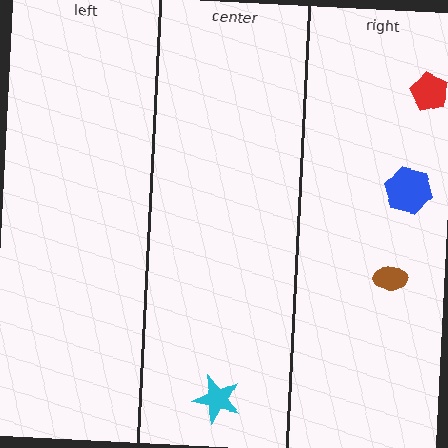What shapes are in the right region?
The brown ellipse, the red pentagon, the blue hexagon.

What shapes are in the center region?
The cyan star.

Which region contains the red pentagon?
The right region.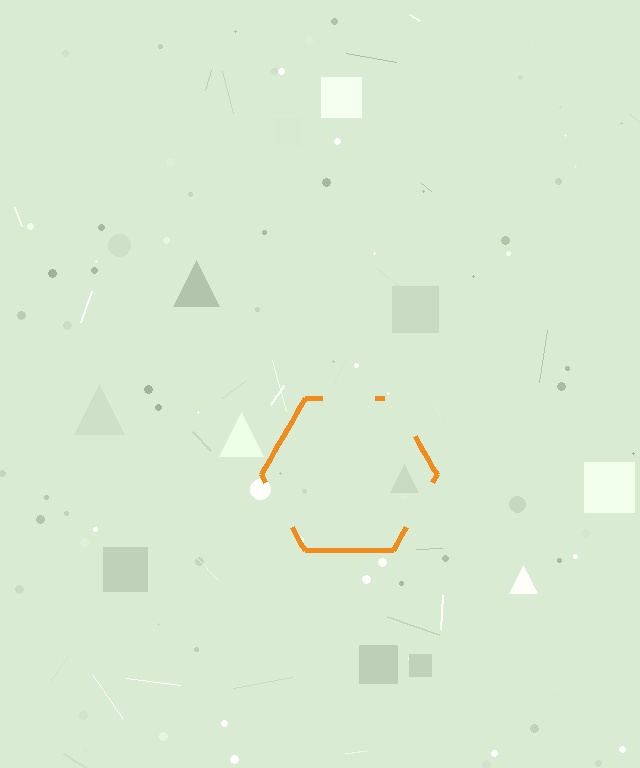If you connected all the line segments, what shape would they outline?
They would outline a hexagon.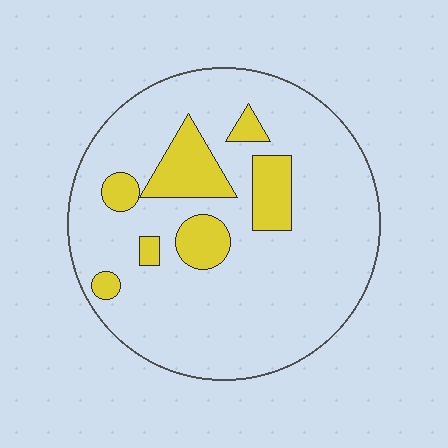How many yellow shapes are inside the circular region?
7.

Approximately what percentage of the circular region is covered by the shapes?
Approximately 15%.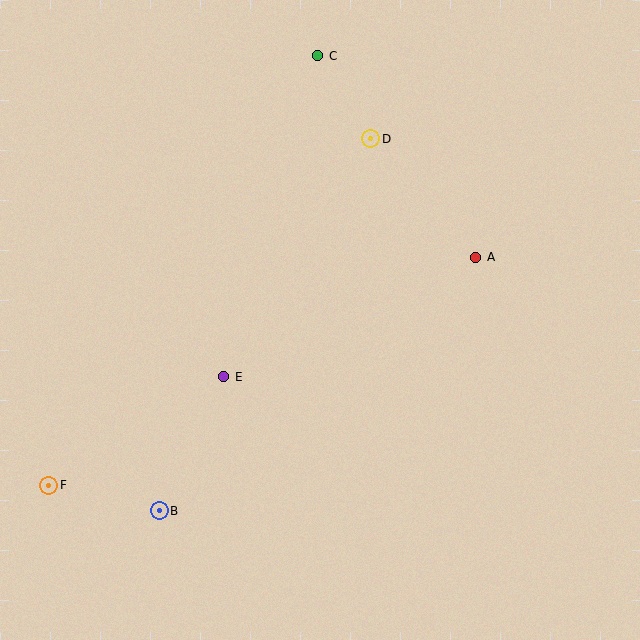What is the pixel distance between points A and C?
The distance between A and C is 256 pixels.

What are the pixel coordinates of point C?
Point C is at (318, 56).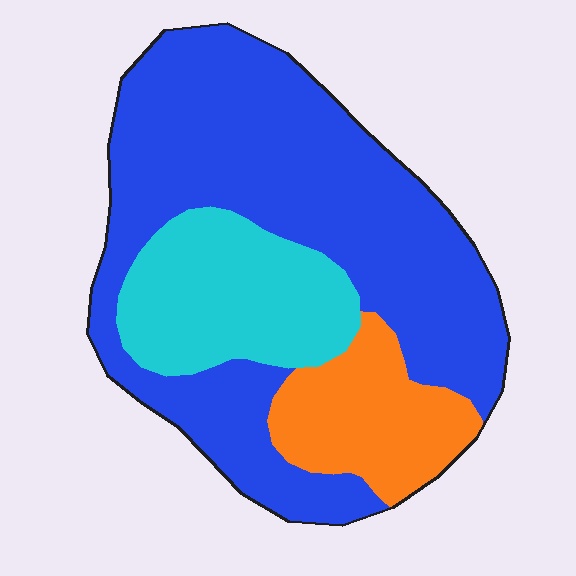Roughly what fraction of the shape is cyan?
Cyan takes up between a sixth and a third of the shape.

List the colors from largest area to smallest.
From largest to smallest: blue, cyan, orange.